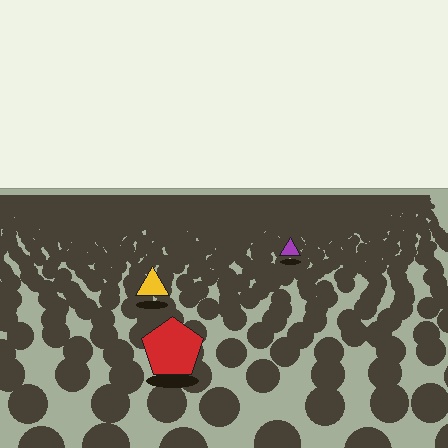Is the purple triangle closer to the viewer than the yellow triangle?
No. The yellow triangle is closer — you can tell from the texture gradient: the ground texture is coarser near it.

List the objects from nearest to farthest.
From nearest to farthest: the red pentagon, the yellow triangle, the purple triangle.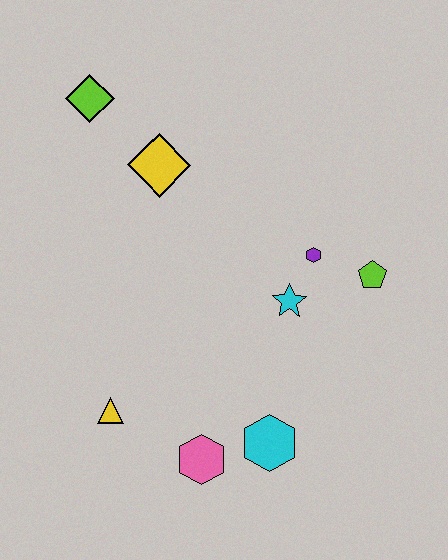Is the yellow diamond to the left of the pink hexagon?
Yes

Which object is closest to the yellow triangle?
The pink hexagon is closest to the yellow triangle.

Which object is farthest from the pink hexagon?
The lime diamond is farthest from the pink hexagon.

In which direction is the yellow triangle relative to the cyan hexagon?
The yellow triangle is to the left of the cyan hexagon.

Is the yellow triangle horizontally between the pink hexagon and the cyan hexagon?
No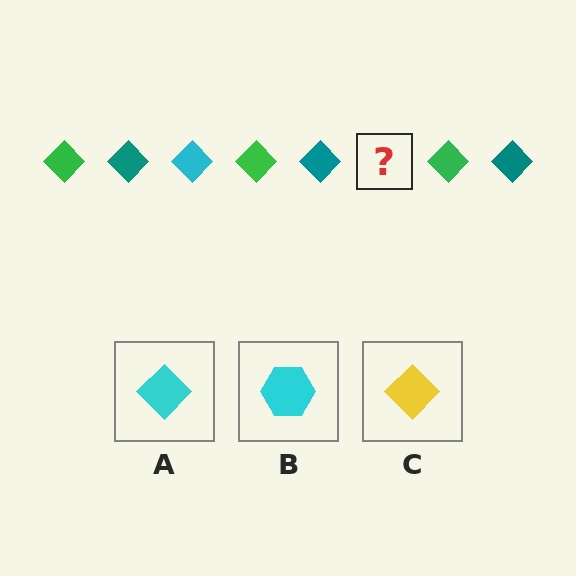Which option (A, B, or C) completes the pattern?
A.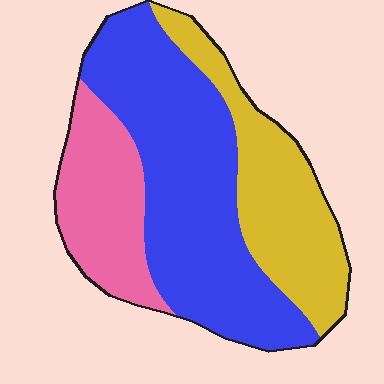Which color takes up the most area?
Blue, at roughly 50%.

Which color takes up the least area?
Pink, at roughly 20%.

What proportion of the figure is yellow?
Yellow covers around 30% of the figure.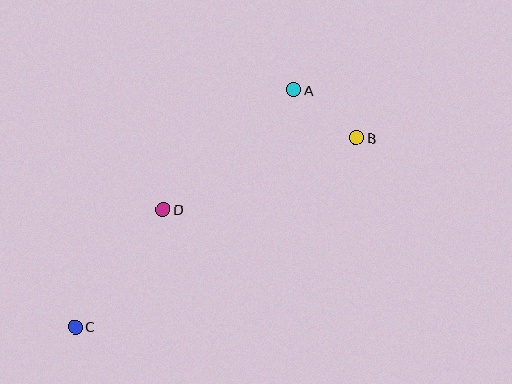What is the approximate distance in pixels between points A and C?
The distance between A and C is approximately 323 pixels.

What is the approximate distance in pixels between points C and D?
The distance between C and D is approximately 146 pixels.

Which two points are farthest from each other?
Points B and C are farthest from each other.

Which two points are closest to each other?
Points A and B are closest to each other.